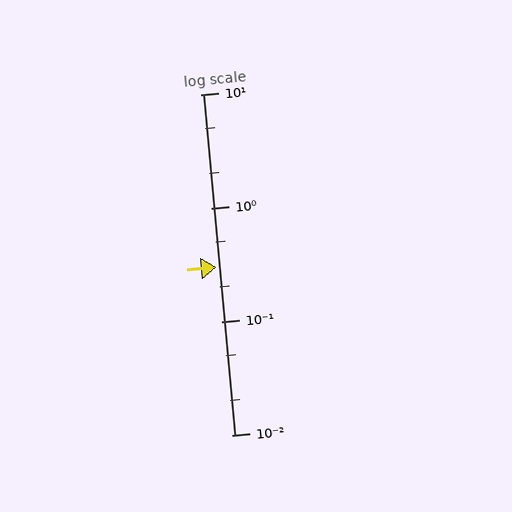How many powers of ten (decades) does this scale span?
The scale spans 3 decades, from 0.01 to 10.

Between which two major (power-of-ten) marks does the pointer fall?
The pointer is between 0.1 and 1.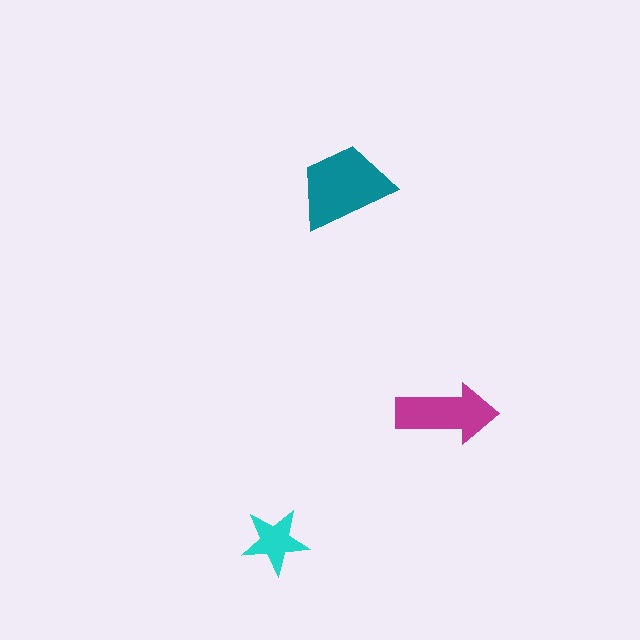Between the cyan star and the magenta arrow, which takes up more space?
The magenta arrow.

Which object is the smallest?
The cyan star.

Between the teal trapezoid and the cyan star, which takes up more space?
The teal trapezoid.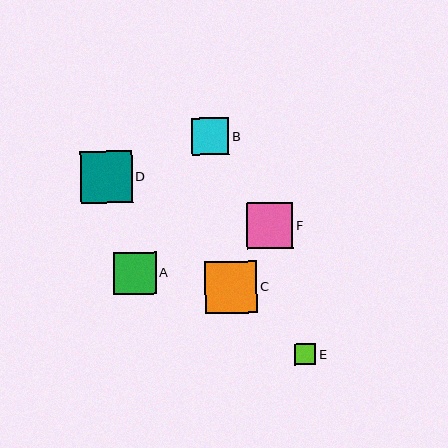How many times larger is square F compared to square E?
Square F is approximately 2.2 times the size of square E.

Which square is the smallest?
Square E is the smallest with a size of approximately 21 pixels.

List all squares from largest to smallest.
From largest to smallest: C, D, F, A, B, E.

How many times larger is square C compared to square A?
Square C is approximately 1.2 times the size of square A.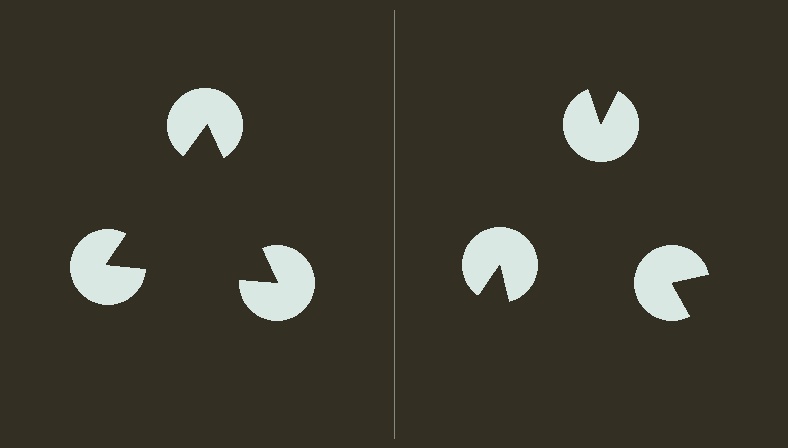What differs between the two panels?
The pac-man discs are positioned identically on both sides; only the wedge orientations differ. On the left they align to a triangle; on the right they are misaligned.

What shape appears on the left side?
An illusory triangle.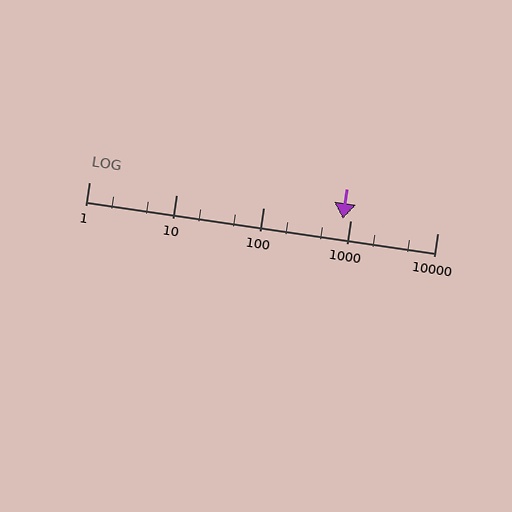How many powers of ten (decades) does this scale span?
The scale spans 4 decades, from 1 to 10000.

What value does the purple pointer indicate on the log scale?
The pointer indicates approximately 830.